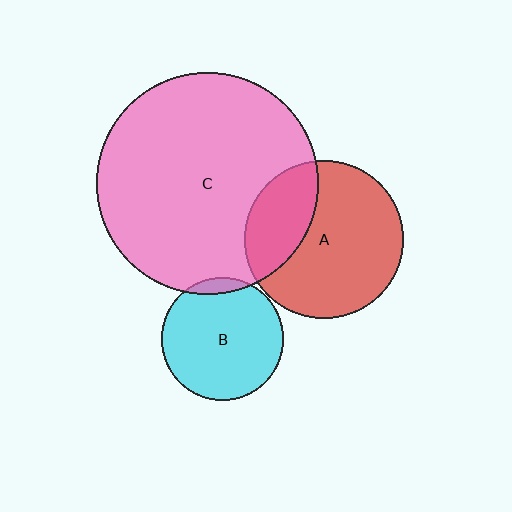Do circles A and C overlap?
Yes.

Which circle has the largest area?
Circle C (pink).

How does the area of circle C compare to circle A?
Approximately 1.9 times.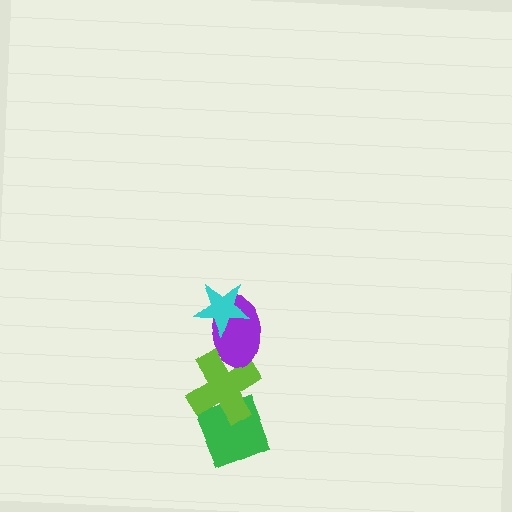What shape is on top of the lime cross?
The purple ellipse is on top of the lime cross.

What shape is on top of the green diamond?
The lime cross is on top of the green diamond.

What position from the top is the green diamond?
The green diamond is 4th from the top.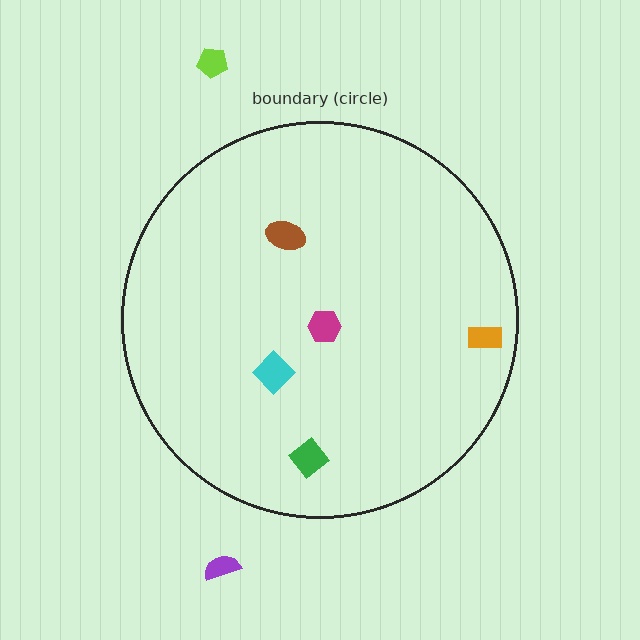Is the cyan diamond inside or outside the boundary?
Inside.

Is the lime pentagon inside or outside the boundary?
Outside.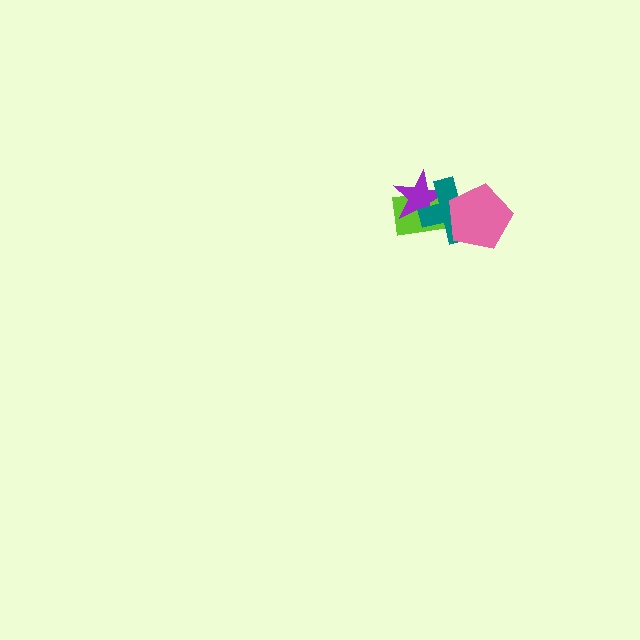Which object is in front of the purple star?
The teal cross is in front of the purple star.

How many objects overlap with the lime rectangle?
3 objects overlap with the lime rectangle.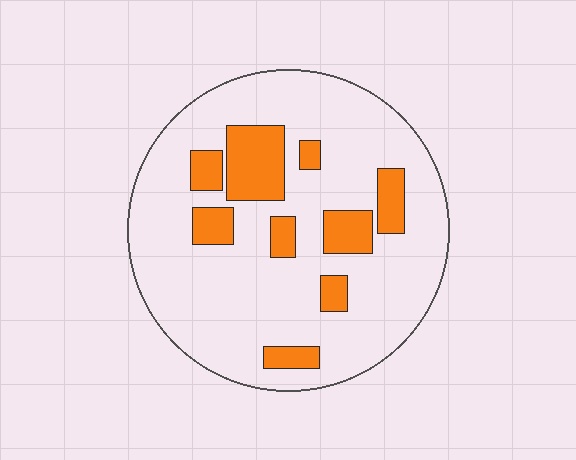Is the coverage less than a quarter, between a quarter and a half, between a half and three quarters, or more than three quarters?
Less than a quarter.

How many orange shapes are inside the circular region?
9.